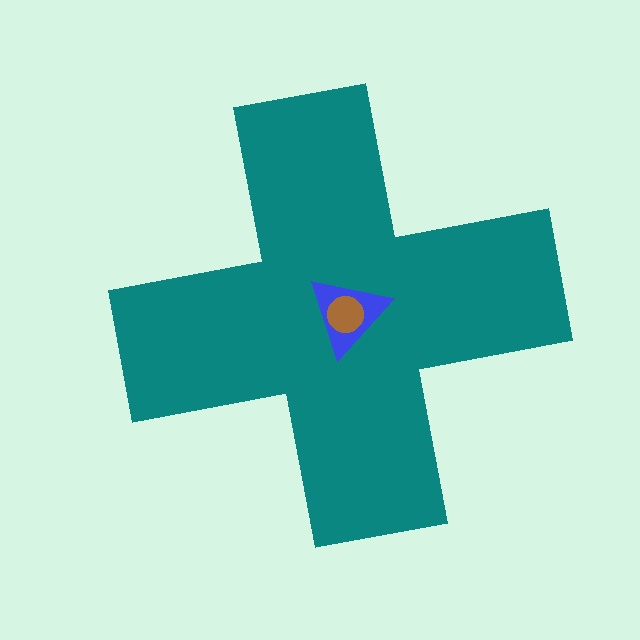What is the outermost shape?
The teal cross.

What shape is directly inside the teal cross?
The blue triangle.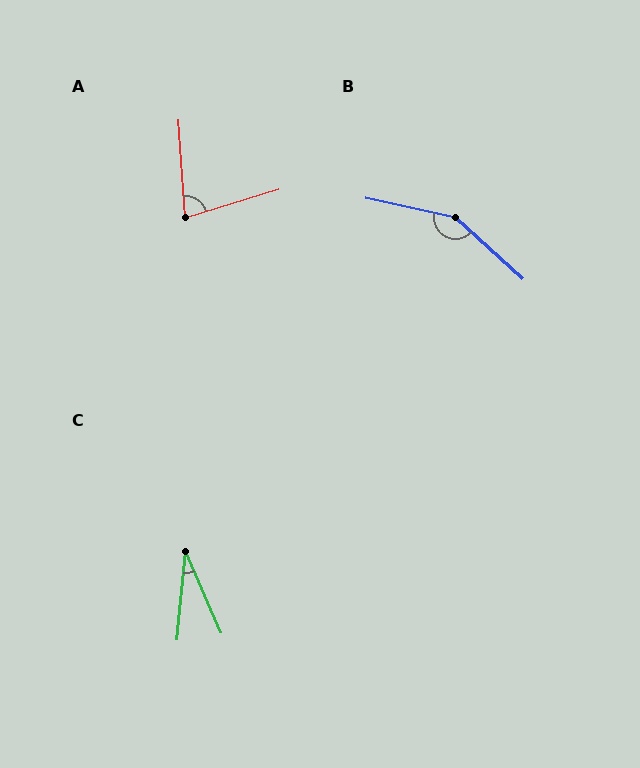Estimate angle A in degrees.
Approximately 77 degrees.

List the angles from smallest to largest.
C (29°), A (77°), B (150°).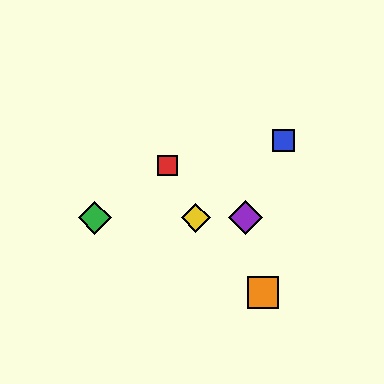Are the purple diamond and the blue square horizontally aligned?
No, the purple diamond is at y≈218 and the blue square is at y≈140.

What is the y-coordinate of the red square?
The red square is at y≈165.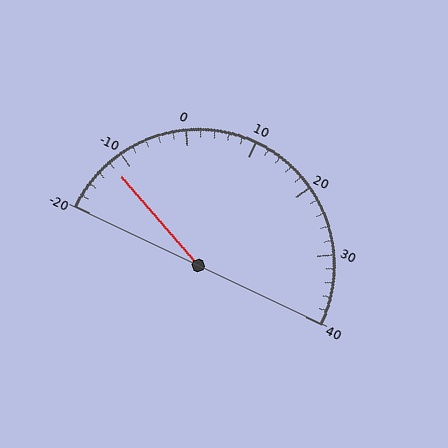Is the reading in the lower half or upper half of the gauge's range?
The reading is in the lower half of the range (-20 to 40).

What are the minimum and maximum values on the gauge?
The gauge ranges from -20 to 40.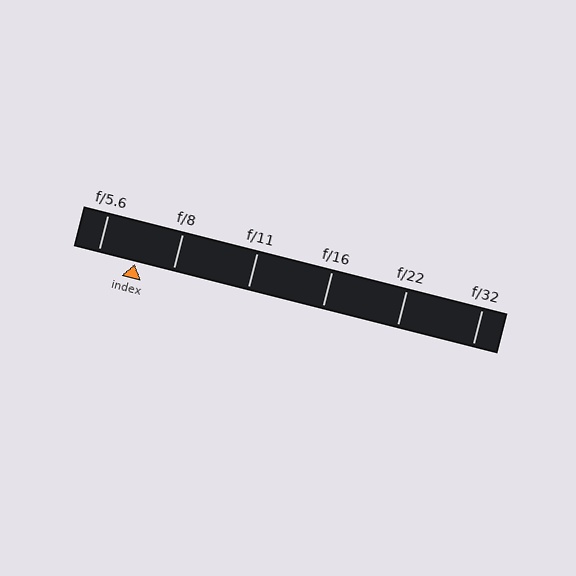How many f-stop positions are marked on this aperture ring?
There are 6 f-stop positions marked.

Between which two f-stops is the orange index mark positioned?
The index mark is between f/5.6 and f/8.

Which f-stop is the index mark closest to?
The index mark is closest to f/8.